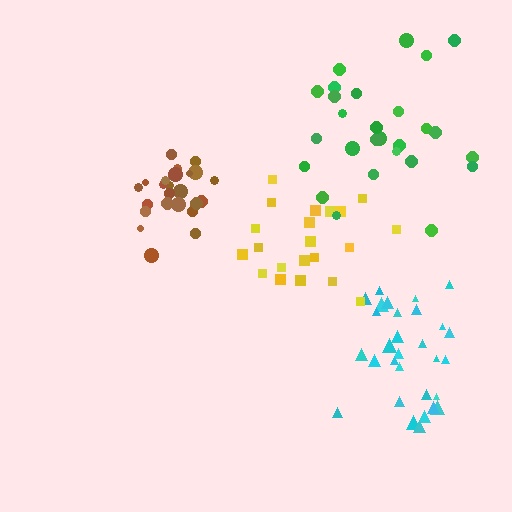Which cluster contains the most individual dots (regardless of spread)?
Cyan (31).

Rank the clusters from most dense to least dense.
brown, cyan, yellow, green.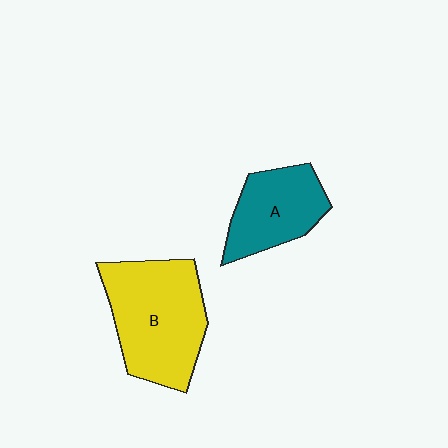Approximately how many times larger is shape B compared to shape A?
Approximately 1.6 times.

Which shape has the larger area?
Shape B (yellow).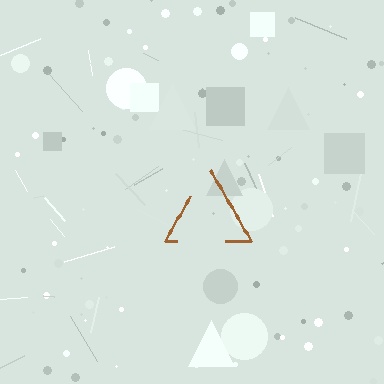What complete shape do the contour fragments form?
The contour fragments form a triangle.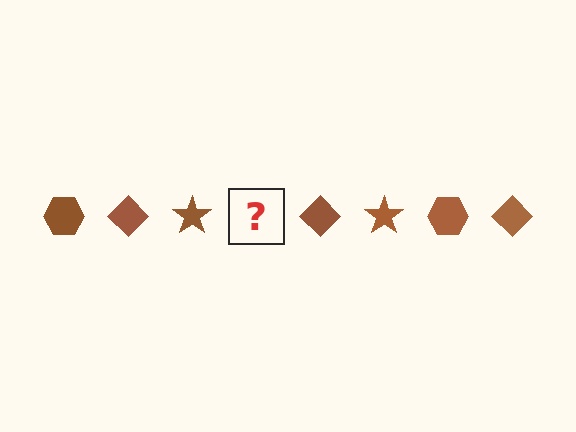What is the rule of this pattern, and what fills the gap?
The rule is that the pattern cycles through hexagon, diamond, star shapes in brown. The gap should be filled with a brown hexagon.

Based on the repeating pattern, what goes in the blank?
The blank should be a brown hexagon.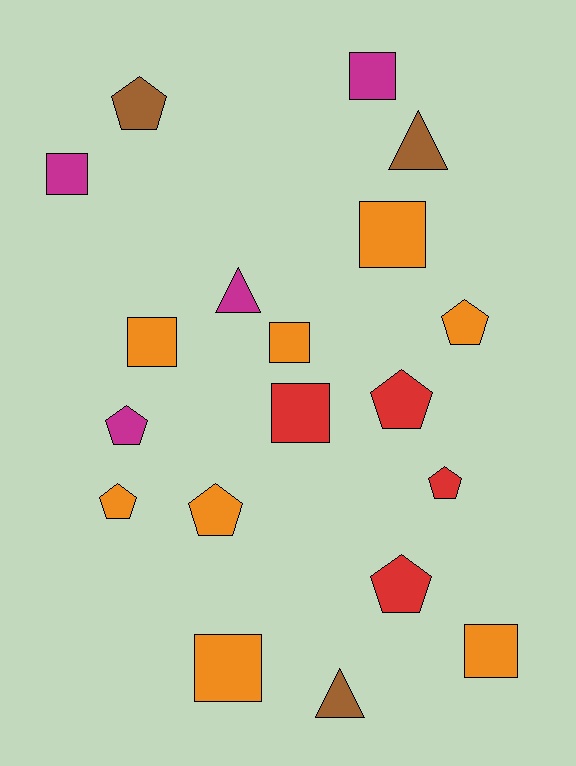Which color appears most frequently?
Orange, with 8 objects.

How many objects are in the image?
There are 19 objects.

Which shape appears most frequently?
Square, with 8 objects.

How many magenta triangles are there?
There is 1 magenta triangle.